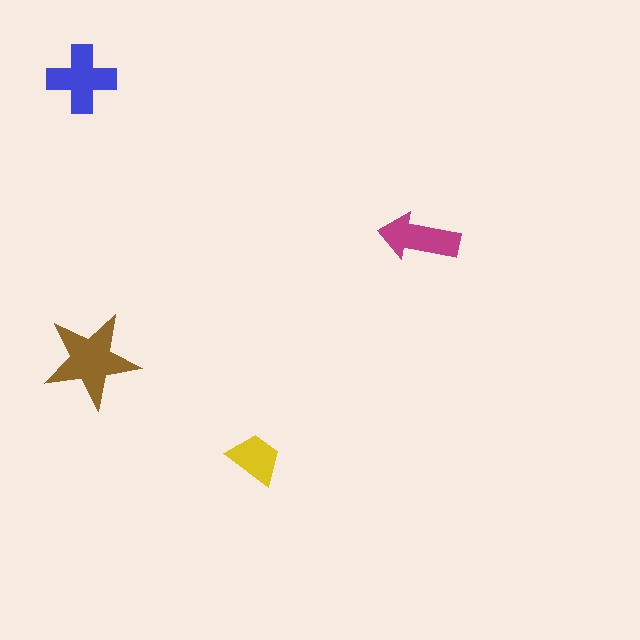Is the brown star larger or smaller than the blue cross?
Larger.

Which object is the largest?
The brown star.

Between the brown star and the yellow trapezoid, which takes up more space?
The brown star.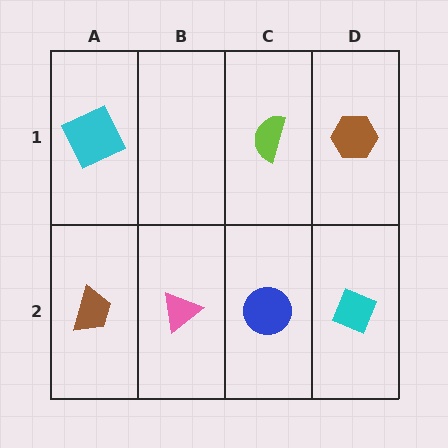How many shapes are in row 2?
4 shapes.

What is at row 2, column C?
A blue circle.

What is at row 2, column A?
A brown trapezoid.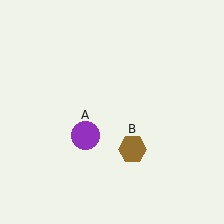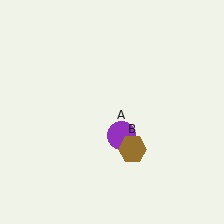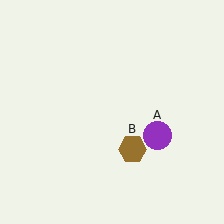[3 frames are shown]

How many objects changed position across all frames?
1 object changed position: purple circle (object A).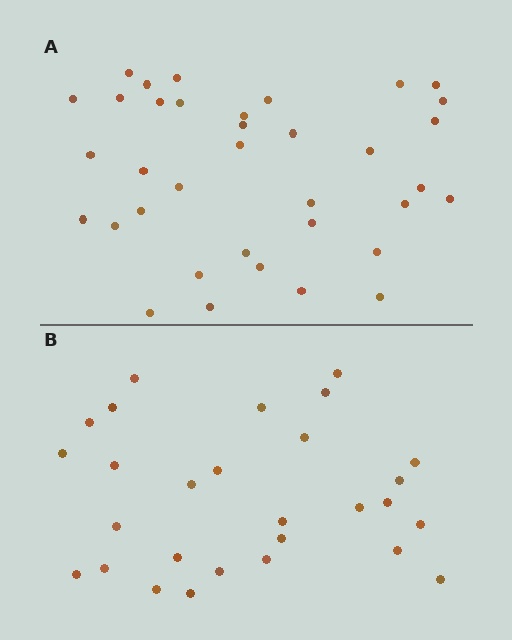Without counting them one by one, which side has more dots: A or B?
Region A (the top region) has more dots.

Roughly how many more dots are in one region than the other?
Region A has roughly 8 or so more dots than region B.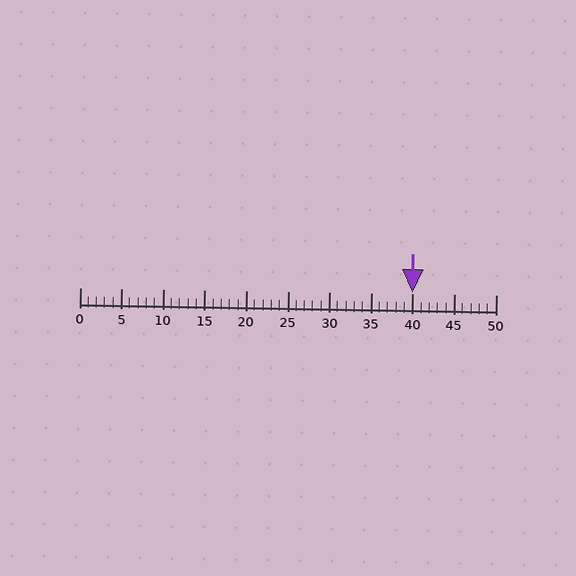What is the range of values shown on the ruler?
The ruler shows values from 0 to 50.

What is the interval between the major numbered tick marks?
The major tick marks are spaced 5 units apart.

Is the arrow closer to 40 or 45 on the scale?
The arrow is closer to 40.